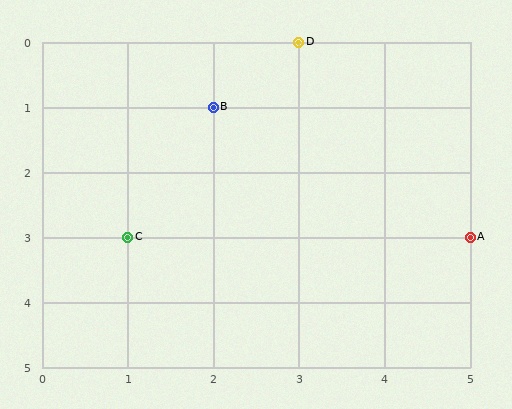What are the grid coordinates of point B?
Point B is at grid coordinates (2, 1).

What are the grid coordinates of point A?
Point A is at grid coordinates (5, 3).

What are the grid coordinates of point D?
Point D is at grid coordinates (3, 0).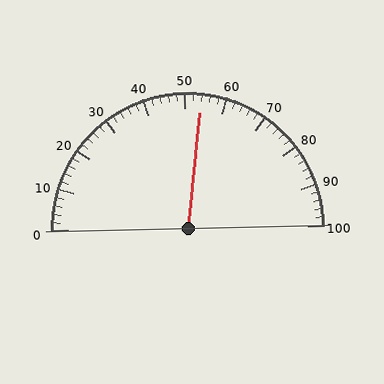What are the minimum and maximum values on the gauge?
The gauge ranges from 0 to 100.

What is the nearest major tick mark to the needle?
The nearest major tick mark is 50.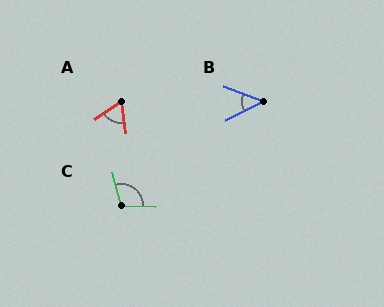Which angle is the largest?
C, at approximately 106 degrees.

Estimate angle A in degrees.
Approximately 65 degrees.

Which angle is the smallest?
B, at approximately 48 degrees.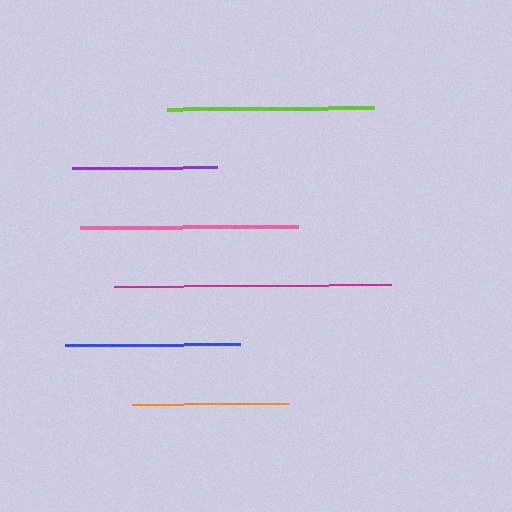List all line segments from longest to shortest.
From longest to shortest: magenta, pink, lime, blue, orange, purple.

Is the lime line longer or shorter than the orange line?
The lime line is longer than the orange line.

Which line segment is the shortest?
The purple line is the shortest at approximately 145 pixels.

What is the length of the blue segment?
The blue segment is approximately 174 pixels long.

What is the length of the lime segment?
The lime segment is approximately 207 pixels long.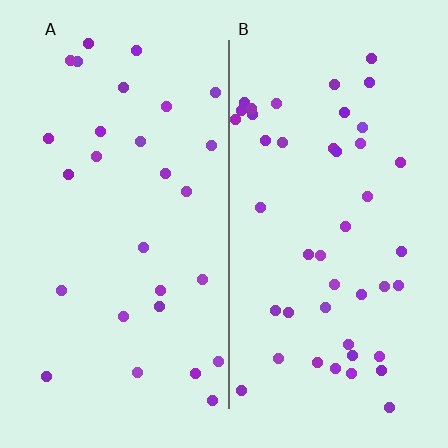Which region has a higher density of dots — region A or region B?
B (the right).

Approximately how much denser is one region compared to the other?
Approximately 1.6× — region B over region A.